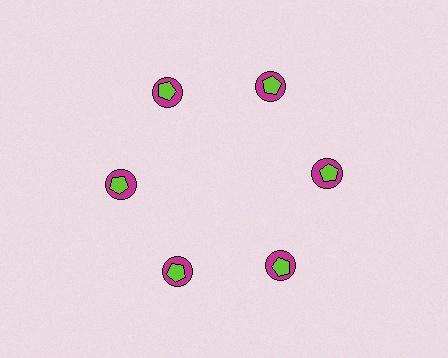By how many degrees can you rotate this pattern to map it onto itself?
The pattern maps onto itself every 60 degrees of rotation.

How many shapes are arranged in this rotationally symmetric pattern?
There are 12 shapes, arranged in 6 groups of 2.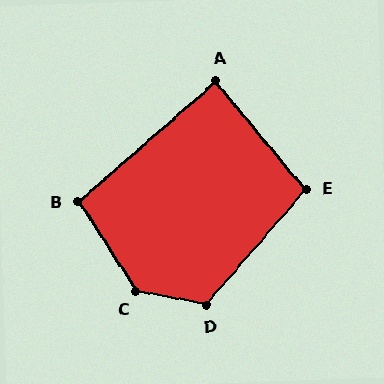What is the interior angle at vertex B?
Approximately 99 degrees (obtuse).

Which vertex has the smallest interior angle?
A, at approximately 88 degrees.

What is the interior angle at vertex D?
Approximately 120 degrees (obtuse).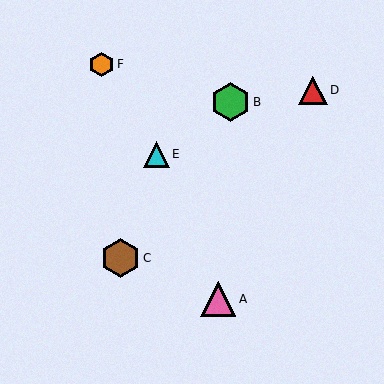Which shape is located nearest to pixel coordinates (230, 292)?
The pink triangle (labeled A) at (218, 299) is nearest to that location.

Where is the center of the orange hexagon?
The center of the orange hexagon is at (101, 65).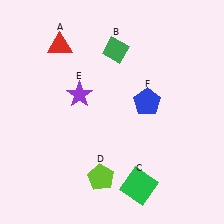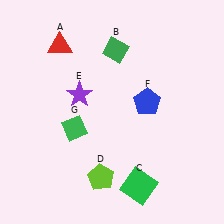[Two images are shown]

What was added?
A green diamond (G) was added in Image 2.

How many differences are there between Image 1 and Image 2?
There is 1 difference between the two images.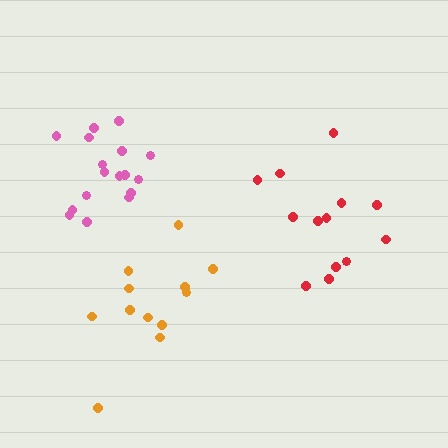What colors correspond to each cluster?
The clusters are colored: pink, red, orange.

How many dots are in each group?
Group 1: 17 dots, Group 2: 13 dots, Group 3: 12 dots (42 total).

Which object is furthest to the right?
The red cluster is rightmost.